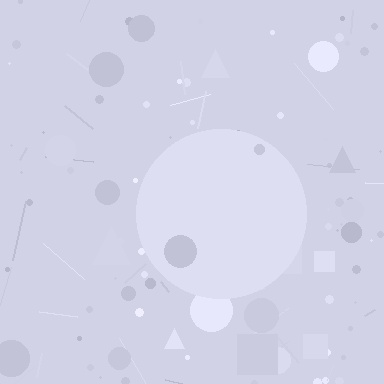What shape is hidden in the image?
A circle is hidden in the image.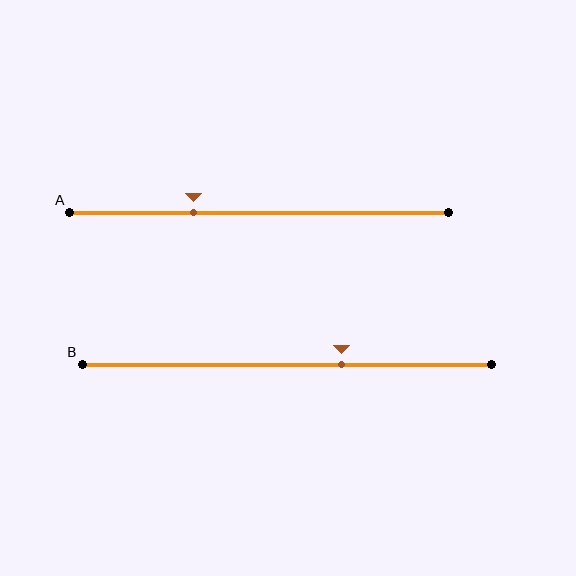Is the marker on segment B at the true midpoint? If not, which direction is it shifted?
No, the marker on segment B is shifted to the right by about 13% of the segment length.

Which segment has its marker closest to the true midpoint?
Segment B has its marker closest to the true midpoint.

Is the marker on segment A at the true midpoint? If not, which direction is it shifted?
No, the marker on segment A is shifted to the left by about 17% of the segment length.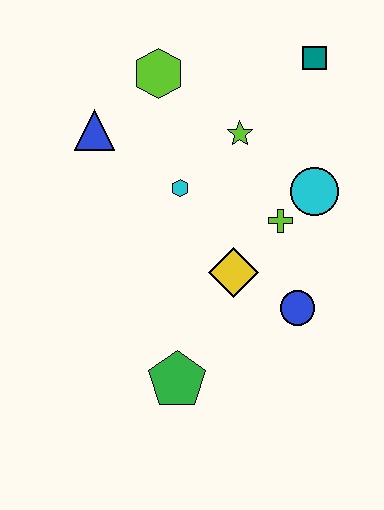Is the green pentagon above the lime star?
No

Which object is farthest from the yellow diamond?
The teal square is farthest from the yellow diamond.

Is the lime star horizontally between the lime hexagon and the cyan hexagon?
No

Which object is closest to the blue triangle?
The lime hexagon is closest to the blue triangle.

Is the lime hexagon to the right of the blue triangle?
Yes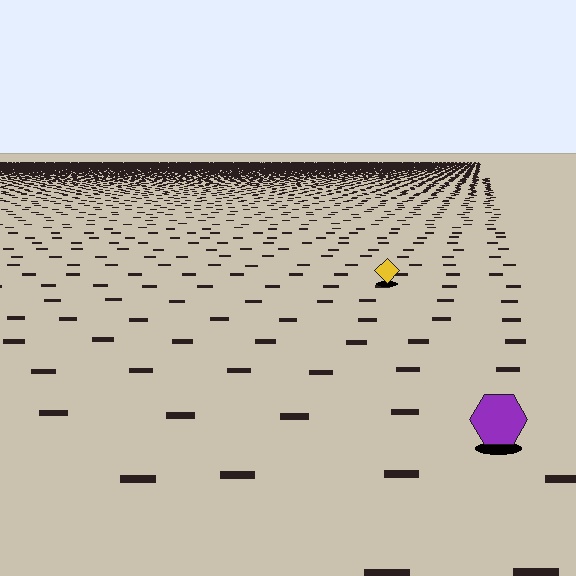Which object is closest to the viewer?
The purple hexagon is closest. The texture marks near it are larger and more spread out.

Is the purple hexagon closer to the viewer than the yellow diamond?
Yes. The purple hexagon is closer — you can tell from the texture gradient: the ground texture is coarser near it.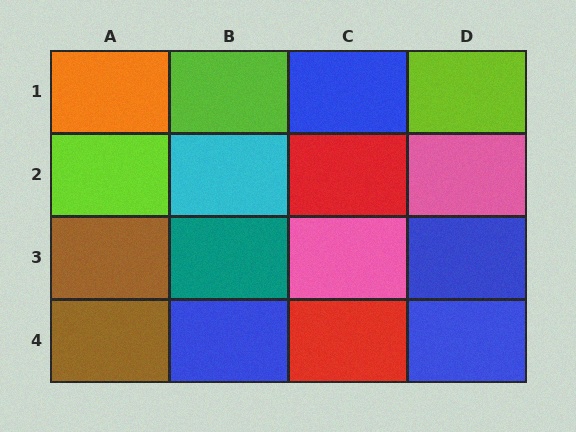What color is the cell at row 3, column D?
Blue.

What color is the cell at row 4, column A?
Brown.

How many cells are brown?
2 cells are brown.